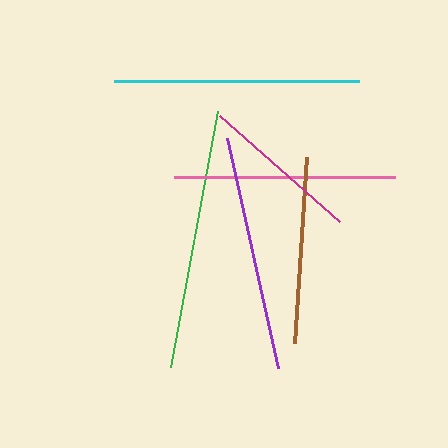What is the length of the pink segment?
The pink segment is approximately 221 pixels long.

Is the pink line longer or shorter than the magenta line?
The pink line is longer than the magenta line.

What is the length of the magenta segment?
The magenta segment is approximately 160 pixels long.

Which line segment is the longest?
The green line is the longest at approximately 261 pixels.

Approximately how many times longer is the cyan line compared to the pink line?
The cyan line is approximately 1.1 times the length of the pink line.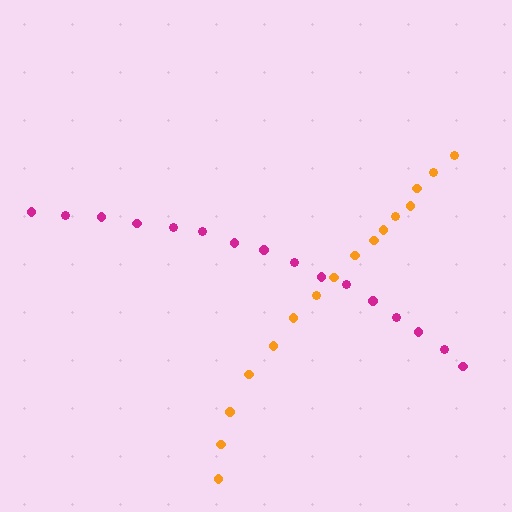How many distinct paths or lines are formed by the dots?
There are 2 distinct paths.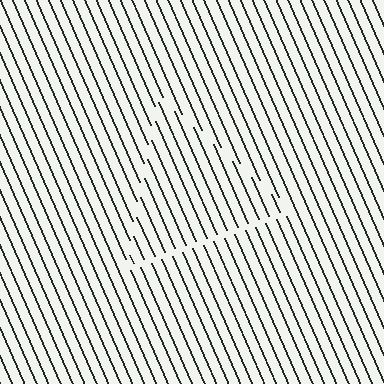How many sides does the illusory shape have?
3 sides — the line-ends trace a triangle.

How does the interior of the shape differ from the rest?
The interior of the shape contains the same grating, shifted by half a period — the contour is defined by the phase discontinuity where line-ends from the inner and outer gratings abut.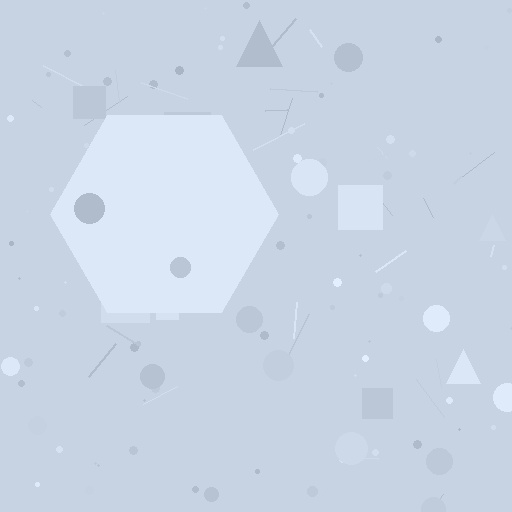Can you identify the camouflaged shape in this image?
The camouflaged shape is a hexagon.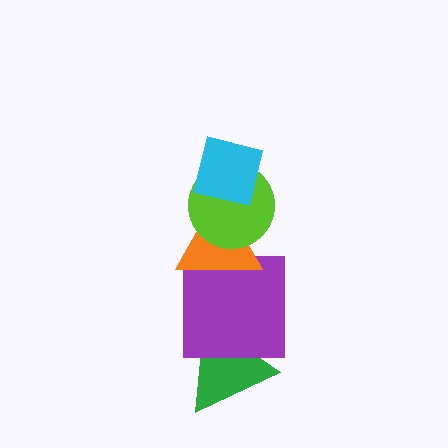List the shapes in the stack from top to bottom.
From top to bottom: the cyan square, the lime circle, the orange triangle, the purple square, the green triangle.